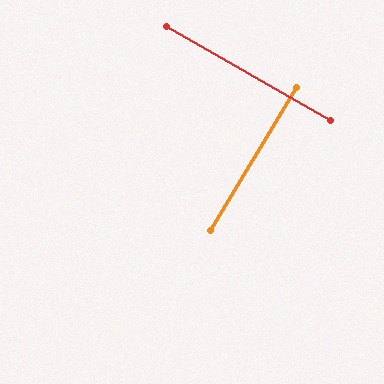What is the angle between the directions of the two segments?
Approximately 89 degrees.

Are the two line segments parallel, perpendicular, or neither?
Perpendicular — they meet at approximately 89°.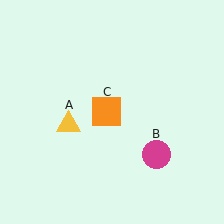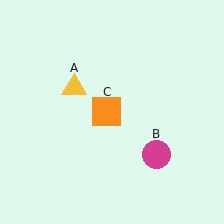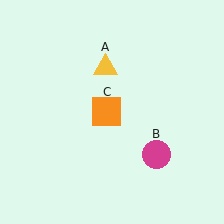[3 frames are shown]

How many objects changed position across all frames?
1 object changed position: yellow triangle (object A).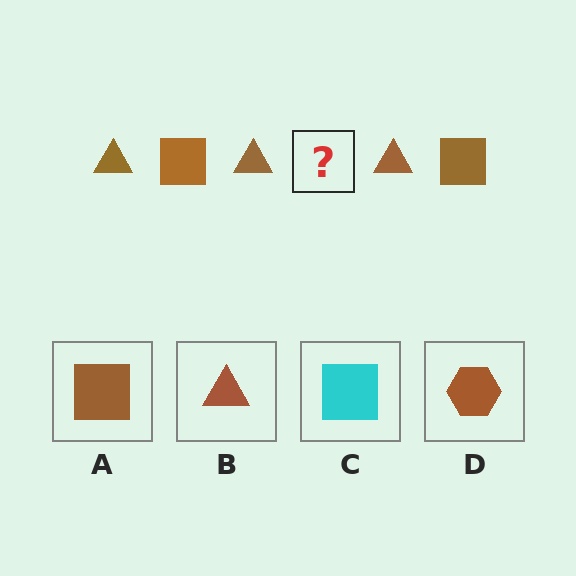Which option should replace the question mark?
Option A.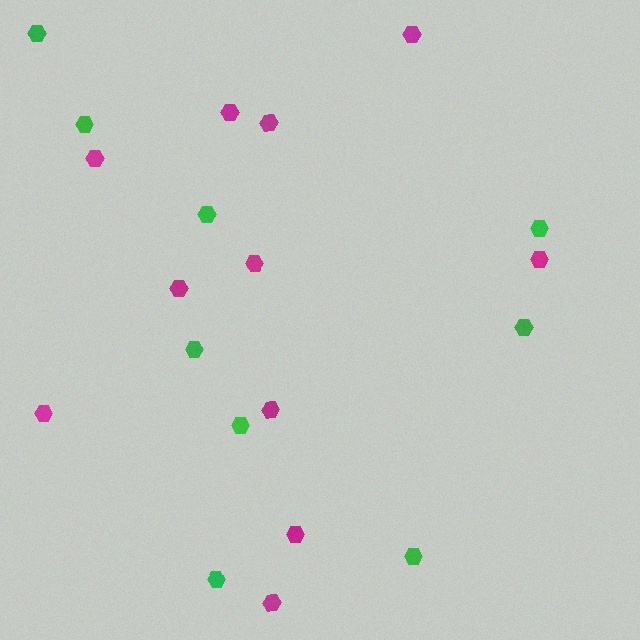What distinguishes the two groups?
There are 2 groups: one group of magenta hexagons (11) and one group of green hexagons (9).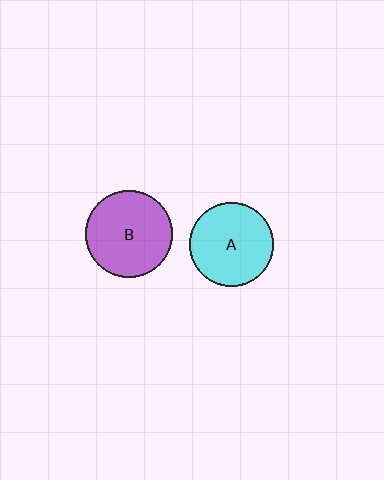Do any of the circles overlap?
No, none of the circles overlap.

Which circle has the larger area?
Circle B (purple).